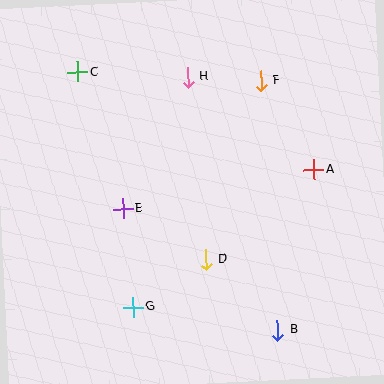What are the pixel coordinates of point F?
Point F is at (261, 81).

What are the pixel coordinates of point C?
Point C is at (78, 72).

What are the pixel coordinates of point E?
Point E is at (123, 209).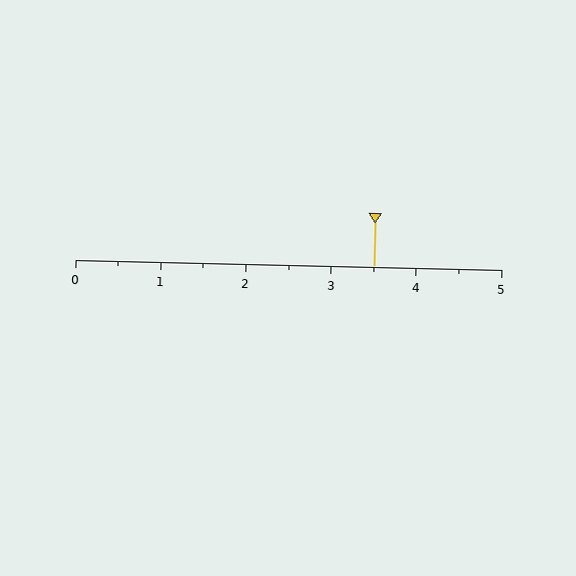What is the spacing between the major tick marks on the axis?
The major ticks are spaced 1 apart.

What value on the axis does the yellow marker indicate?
The marker indicates approximately 3.5.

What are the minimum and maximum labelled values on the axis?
The axis runs from 0 to 5.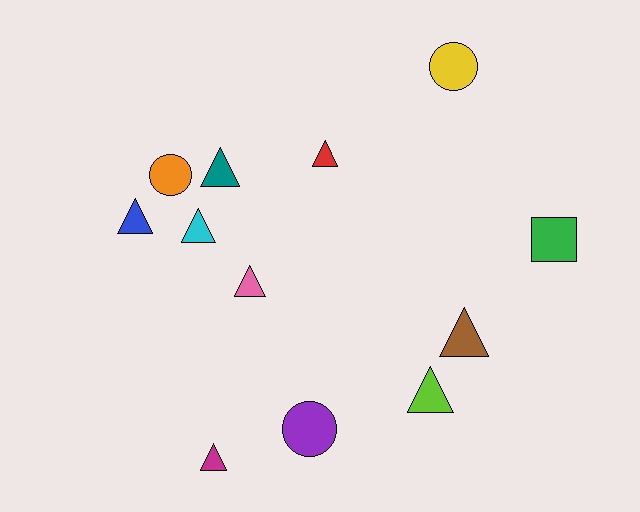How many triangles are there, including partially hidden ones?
There are 8 triangles.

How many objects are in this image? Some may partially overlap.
There are 12 objects.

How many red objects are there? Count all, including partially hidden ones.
There is 1 red object.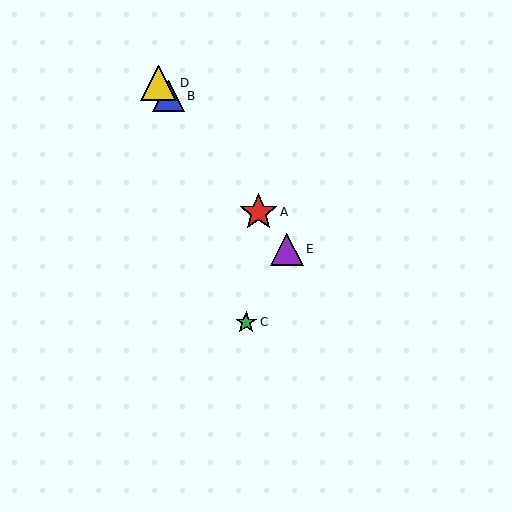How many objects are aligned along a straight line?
4 objects (A, B, D, E) are aligned along a straight line.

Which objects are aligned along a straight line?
Objects A, B, D, E are aligned along a straight line.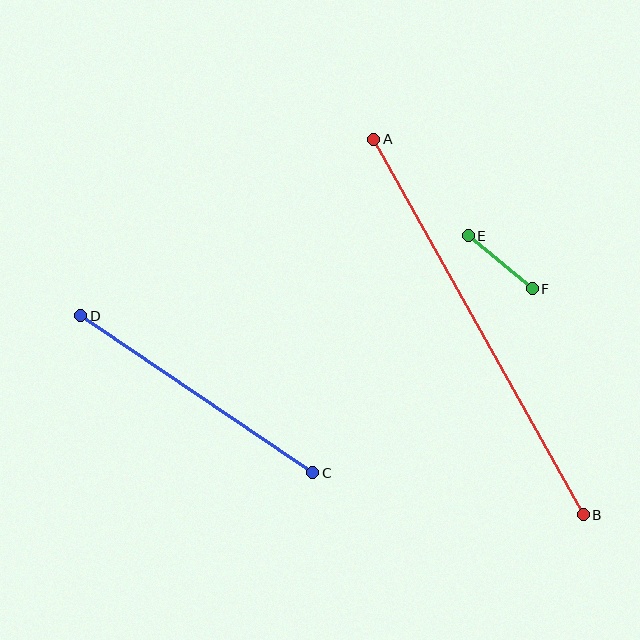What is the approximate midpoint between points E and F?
The midpoint is at approximately (500, 262) pixels.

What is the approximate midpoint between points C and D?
The midpoint is at approximately (197, 394) pixels.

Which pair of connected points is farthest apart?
Points A and B are farthest apart.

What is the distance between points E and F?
The distance is approximately 83 pixels.